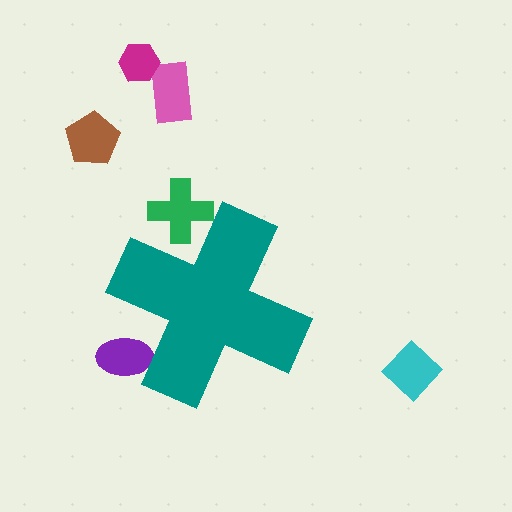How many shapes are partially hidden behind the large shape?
2 shapes are partially hidden.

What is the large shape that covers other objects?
A teal cross.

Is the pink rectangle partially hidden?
No, the pink rectangle is fully visible.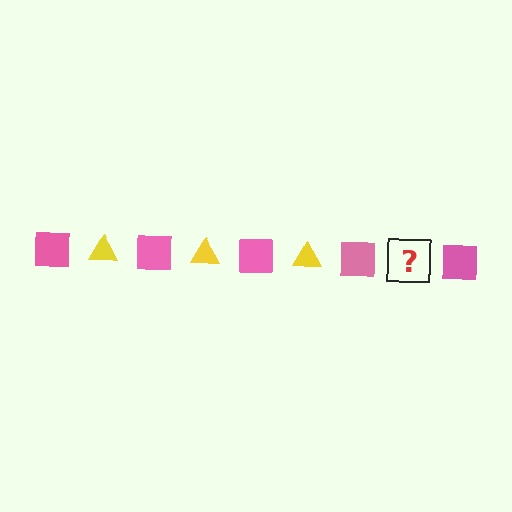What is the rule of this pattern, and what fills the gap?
The rule is that the pattern alternates between pink square and yellow triangle. The gap should be filled with a yellow triangle.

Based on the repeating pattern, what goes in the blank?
The blank should be a yellow triangle.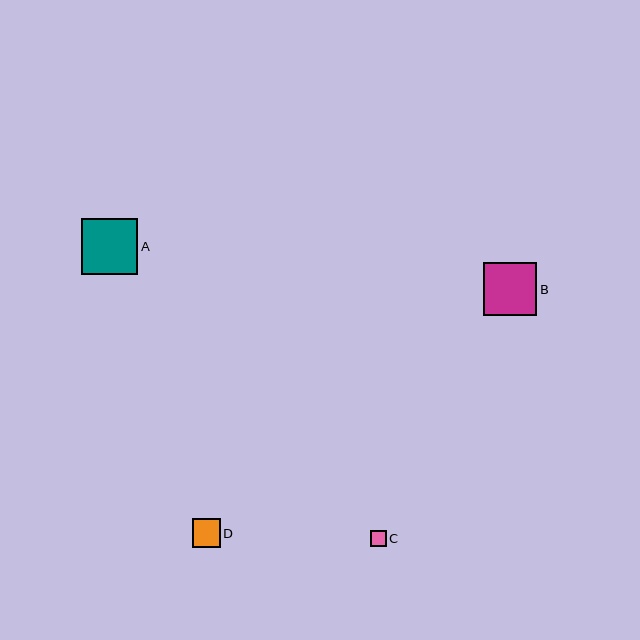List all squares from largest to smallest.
From largest to smallest: A, B, D, C.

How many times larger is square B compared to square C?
Square B is approximately 3.4 times the size of square C.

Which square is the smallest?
Square C is the smallest with a size of approximately 15 pixels.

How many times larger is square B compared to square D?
Square B is approximately 1.9 times the size of square D.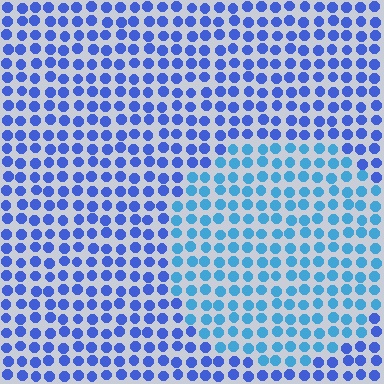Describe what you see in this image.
The image is filled with small blue elements in a uniform arrangement. A circle-shaped region is visible where the elements are tinted to a slightly different hue, forming a subtle color boundary.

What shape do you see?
I see a circle.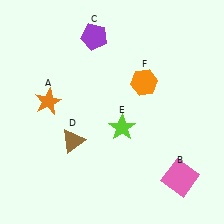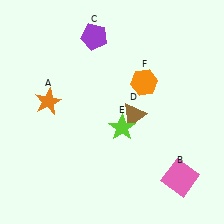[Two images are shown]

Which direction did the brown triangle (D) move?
The brown triangle (D) moved right.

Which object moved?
The brown triangle (D) moved right.